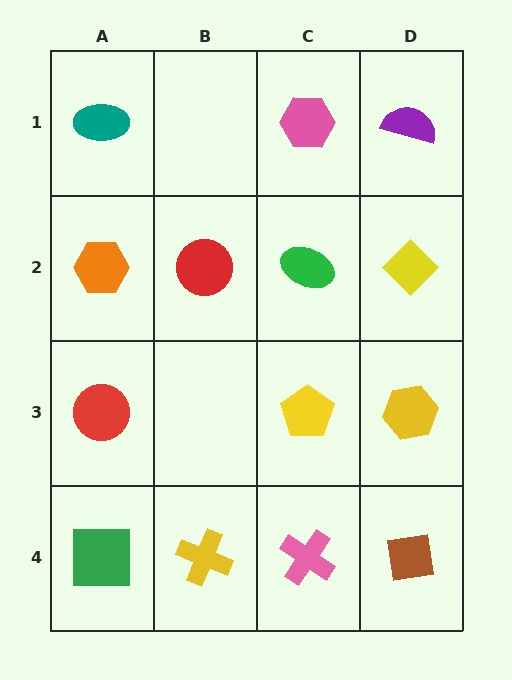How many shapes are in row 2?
4 shapes.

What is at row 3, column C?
A yellow pentagon.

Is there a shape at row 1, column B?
No, that cell is empty.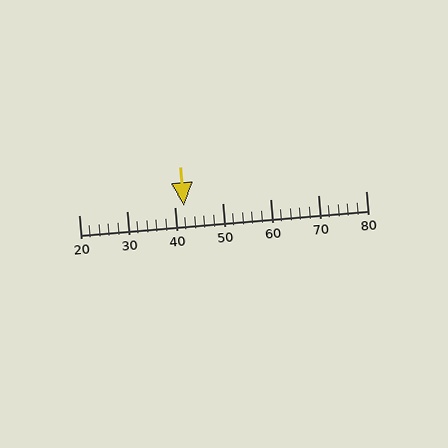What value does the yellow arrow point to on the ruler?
The yellow arrow points to approximately 42.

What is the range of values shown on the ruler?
The ruler shows values from 20 to 80.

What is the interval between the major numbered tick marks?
The major tick marks are spaced 10 units apart.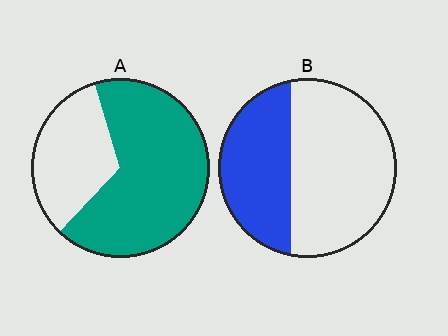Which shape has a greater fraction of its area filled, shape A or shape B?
Shape A.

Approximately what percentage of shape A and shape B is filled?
A is approximately 65% and B is approximately 40%.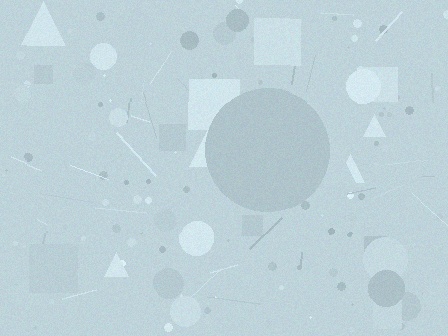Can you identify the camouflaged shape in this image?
The camouflaged shape is a circle.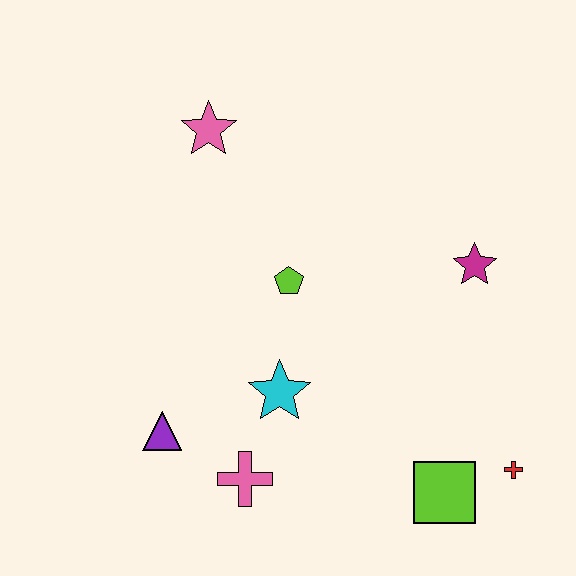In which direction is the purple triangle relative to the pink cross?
The purple triangle is to the left of the pink cross.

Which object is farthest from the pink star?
The red cross is farthest from the pink star.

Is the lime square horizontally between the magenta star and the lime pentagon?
Yes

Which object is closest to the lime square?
The red cross is closest to the lime square.